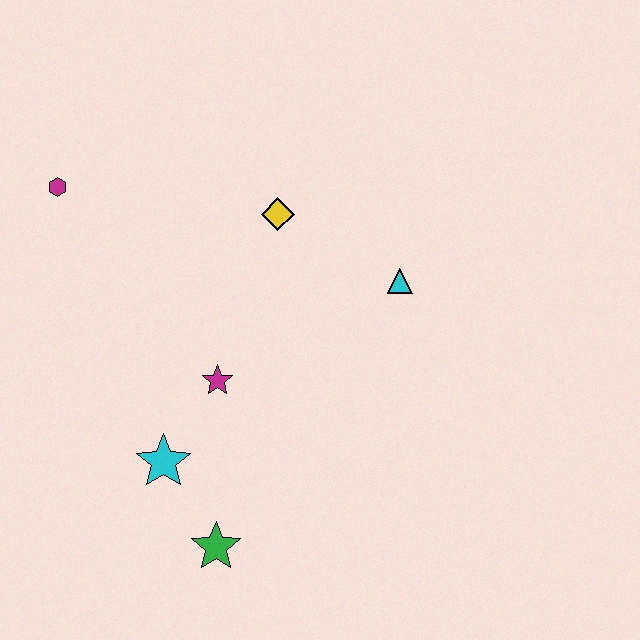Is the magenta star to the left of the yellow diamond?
Yes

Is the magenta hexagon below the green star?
No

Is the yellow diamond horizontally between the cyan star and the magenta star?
No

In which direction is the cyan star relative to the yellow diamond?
The cyan star is below the yellow diamond.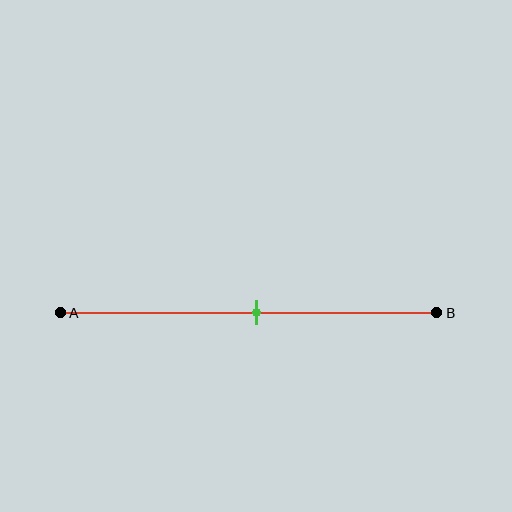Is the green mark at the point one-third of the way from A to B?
No, the mark is at about 50% from A, not at the 33% one-third point.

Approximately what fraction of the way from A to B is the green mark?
The green mark is approximately 50% of the way from A to B.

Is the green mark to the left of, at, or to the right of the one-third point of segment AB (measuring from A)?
The green mark is to the right of the one-third point of segment AB.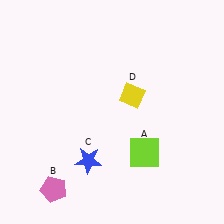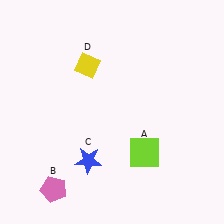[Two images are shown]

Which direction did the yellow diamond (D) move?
The yellow diamond (D) moved left.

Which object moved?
The yellow diamond (D) moved left.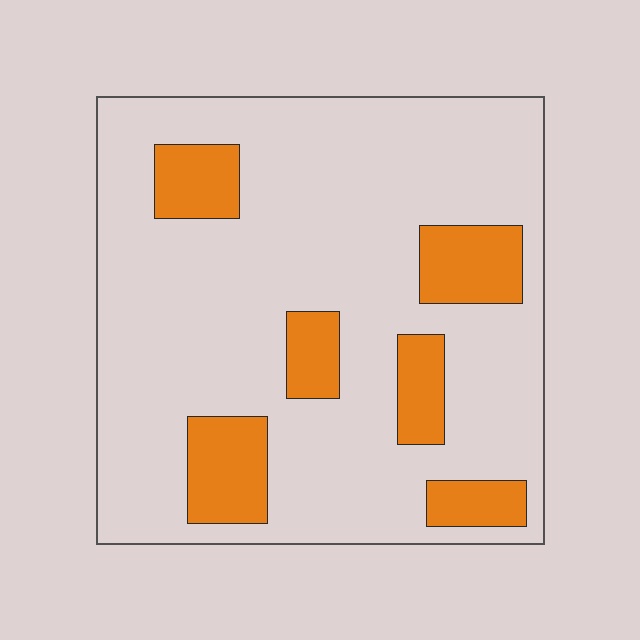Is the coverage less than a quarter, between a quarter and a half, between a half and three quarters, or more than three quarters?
Less than a quarter.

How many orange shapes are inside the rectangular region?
6.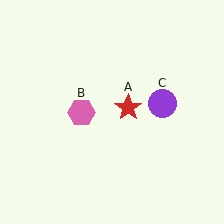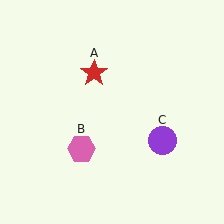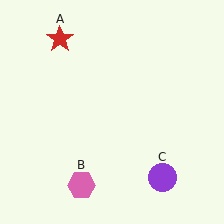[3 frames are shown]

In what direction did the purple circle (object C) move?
The purple circle (object C) moved down.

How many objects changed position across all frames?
3 objects changed position: red star (object A), pink hexagon (object B), purple circle (object C).